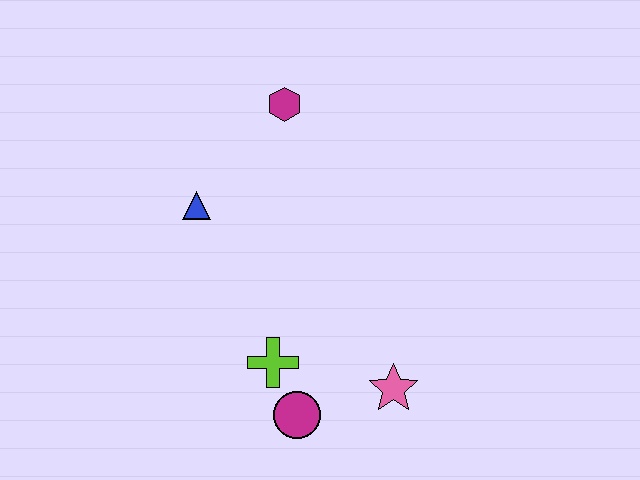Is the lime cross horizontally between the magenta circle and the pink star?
No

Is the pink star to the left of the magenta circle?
No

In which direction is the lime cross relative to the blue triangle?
The lime cross is below the blue triangle.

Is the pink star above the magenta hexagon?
No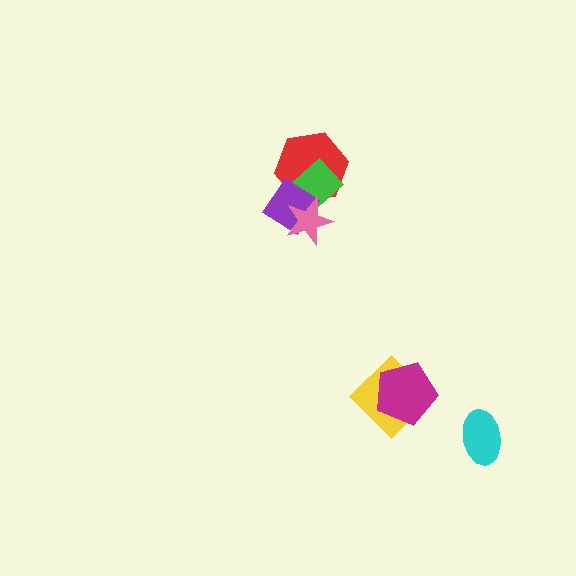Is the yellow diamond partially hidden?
Yes, it is partially covered by another shape.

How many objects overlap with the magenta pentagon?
1 object overlaps with the magenta pentagon.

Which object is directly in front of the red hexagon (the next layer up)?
The green rectangle is directly in front of the red hexagon.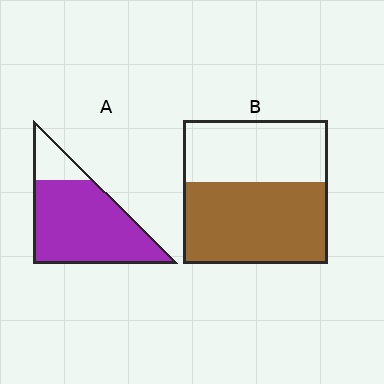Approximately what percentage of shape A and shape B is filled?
A is approximately 85% and B is approximately 55%.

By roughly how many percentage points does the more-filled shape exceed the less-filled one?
By roughly 25 percentage points (A over B).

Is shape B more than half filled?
Yes.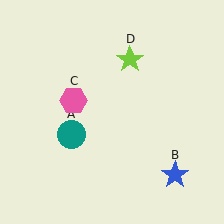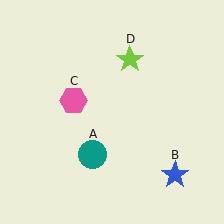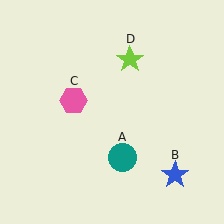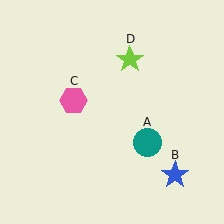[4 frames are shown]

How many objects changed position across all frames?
1 object changed position: teal circle (object A).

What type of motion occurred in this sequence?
The teal circle (object A) rotated counterclockwise around the center of the scene.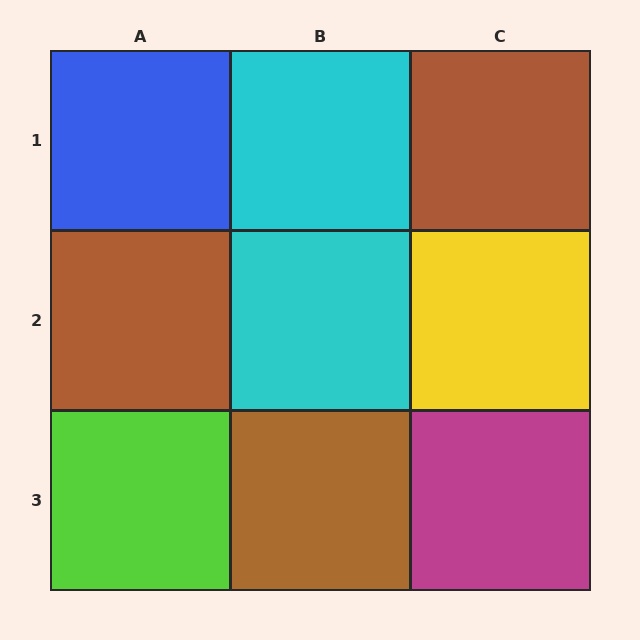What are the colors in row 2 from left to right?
Brown, cyan, yellow.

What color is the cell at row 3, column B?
Brown.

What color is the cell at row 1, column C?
Brown.